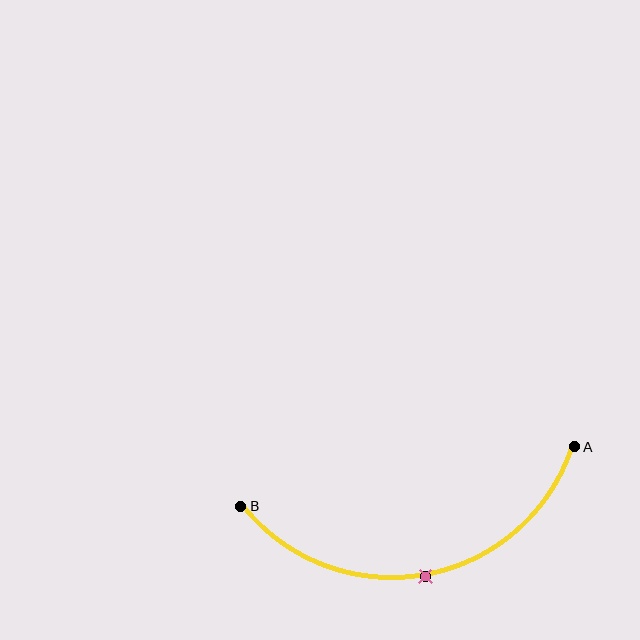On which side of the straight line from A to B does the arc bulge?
The arc bulges below the straight line connecting A and B.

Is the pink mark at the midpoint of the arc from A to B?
Yes. The pink mark lies on the arc at equal arc-length from both A and B — it is the arc midpoint.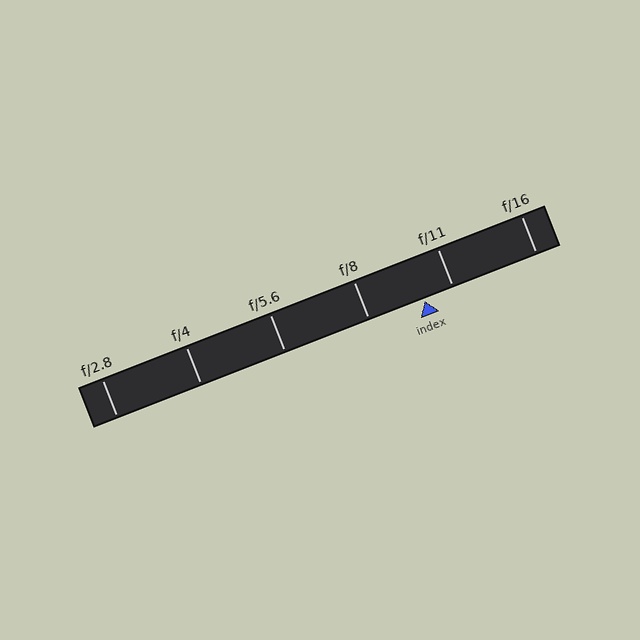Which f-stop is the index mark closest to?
The index mark is closest to f/11.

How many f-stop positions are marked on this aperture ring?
There are 6 f-stop positions marked.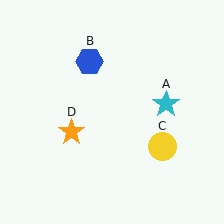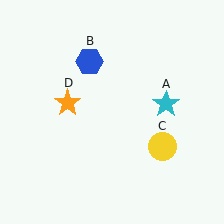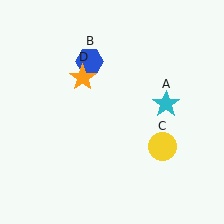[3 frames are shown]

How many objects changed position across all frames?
1 object changed position: orange star (object D).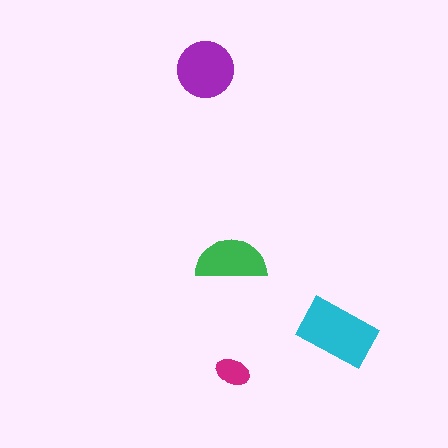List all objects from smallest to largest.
The magenta ellipse, the green semicircle, the purple circle, the cyan rectangle.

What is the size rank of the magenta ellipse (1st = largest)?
4th.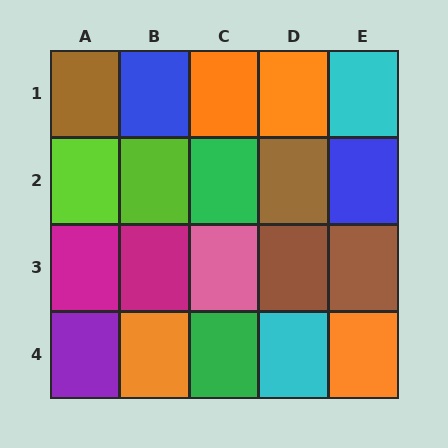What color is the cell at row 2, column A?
Lime.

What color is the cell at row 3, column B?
Magenta.